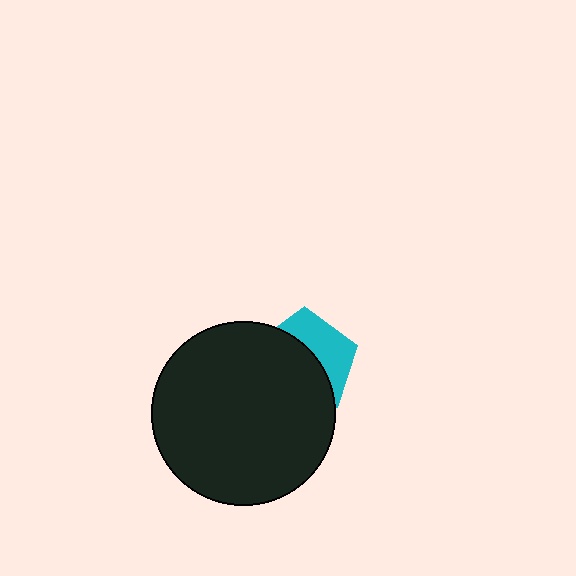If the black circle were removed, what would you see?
You would see the complete cyan pentagon.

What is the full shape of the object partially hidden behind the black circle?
The partially hidden object is a cyan pentagon.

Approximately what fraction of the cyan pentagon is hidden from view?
Roughly 61% of the cyan pentagon is hidden behind the black circle.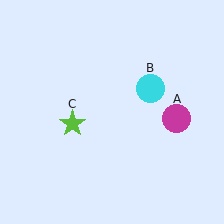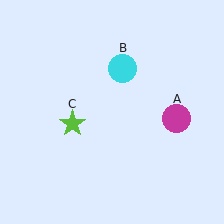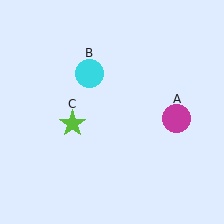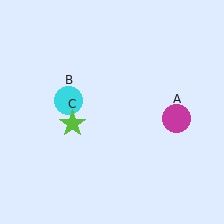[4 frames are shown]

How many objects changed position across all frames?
1 object changed position: cyan circle (object B).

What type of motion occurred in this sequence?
The cyan circle (object B) rotated counterclockwise around the center of the scene.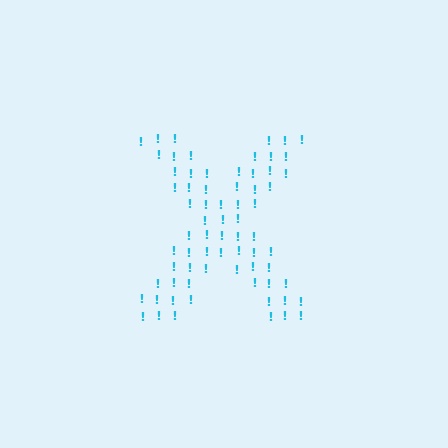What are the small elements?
The small elements are exclamation marks.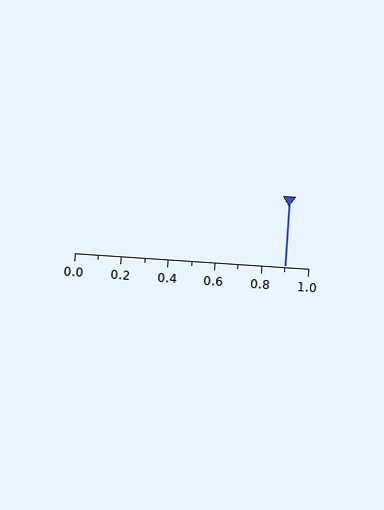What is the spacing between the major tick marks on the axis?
The major ticks are spaced 0.2 apart.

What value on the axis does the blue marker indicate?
The marker indicates approximately 0.9.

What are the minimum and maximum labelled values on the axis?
The axis runs from 0.0 to 1.0.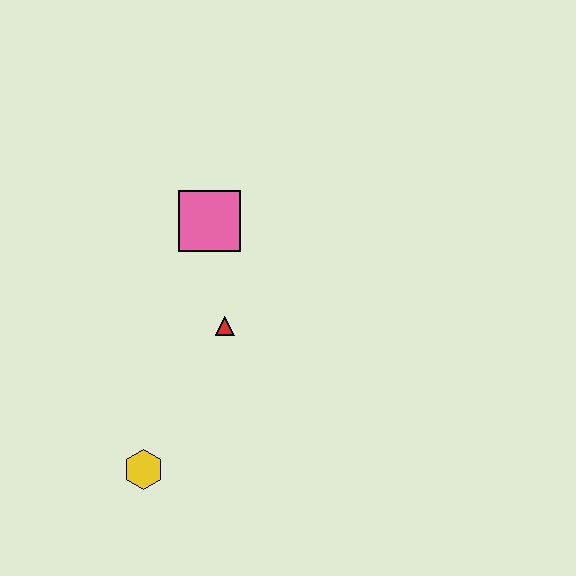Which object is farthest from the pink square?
The yellow hexagon is farthest from the pink square.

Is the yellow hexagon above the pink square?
No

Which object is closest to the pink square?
The red triangle is closest to the pink square.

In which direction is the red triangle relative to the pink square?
The red triangle is below the pink square.